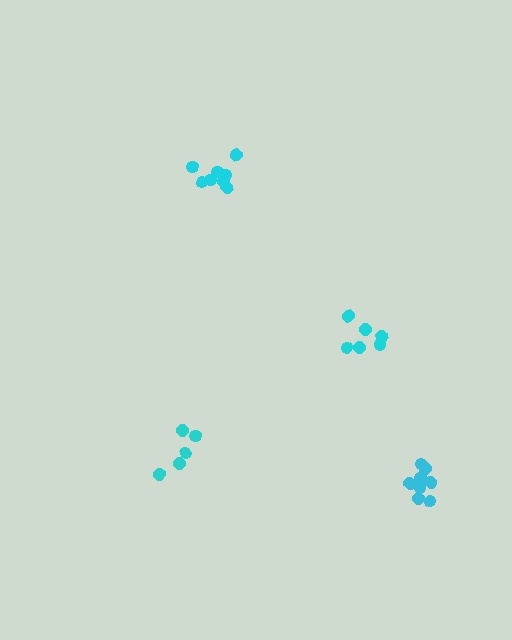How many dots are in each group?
Group 1: 8 dots, Group 2: 8 dots, Group 3: 6 dots, Group 4: 5 dots (27 total).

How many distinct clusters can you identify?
There are 4 distinct clusters.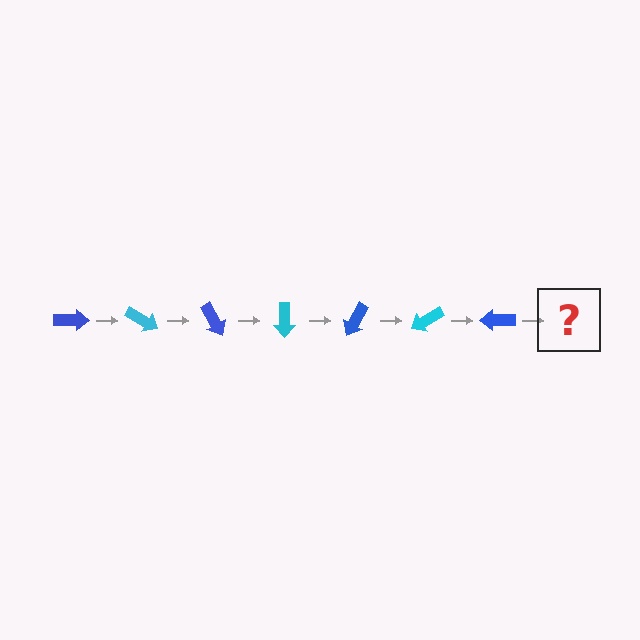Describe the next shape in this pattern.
It should be a cyan arrow, rotated 210 degrees from the start.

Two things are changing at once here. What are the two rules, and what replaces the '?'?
The two rules are that it rotates 30 degrees each step and the color cycles through blue and cyan. The '?' should be a cyan arrow, rotated 210 degrees from the start.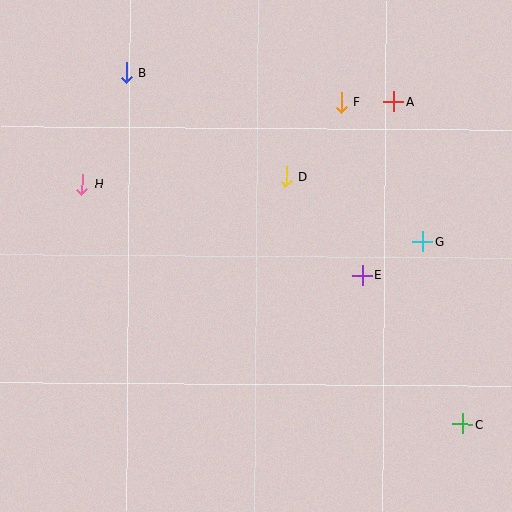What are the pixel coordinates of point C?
Point C is at (462, 424).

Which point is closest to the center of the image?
Point D at (286, 177) is closest to the center.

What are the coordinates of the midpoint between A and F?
The midpoint between A and F is at (368, 102).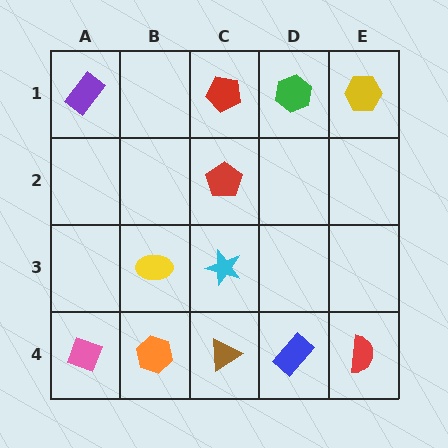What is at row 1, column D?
A green hexagon.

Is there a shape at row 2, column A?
No, that cell is empty.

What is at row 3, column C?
A cyan star.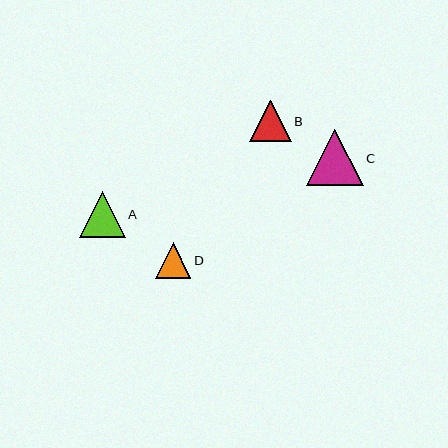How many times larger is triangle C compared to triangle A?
Triangle C is approximately 1.2 times the size of triangle A.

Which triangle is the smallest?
Triangle D is the smallest with a size of approximately 36 pixels.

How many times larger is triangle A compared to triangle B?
Triangle A is approximately 1.1 times the size of triangle B.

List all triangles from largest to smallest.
From largest to smallest: C, A, B, D.